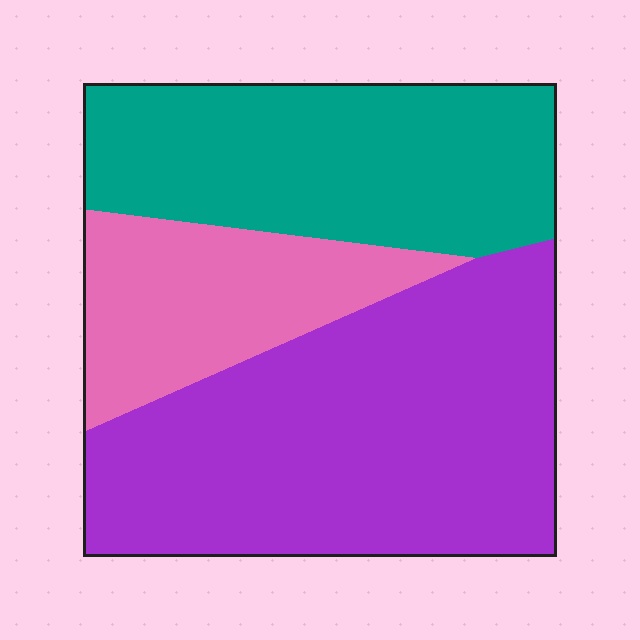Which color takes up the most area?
Purple, at roughly 50%.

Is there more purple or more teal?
Purple.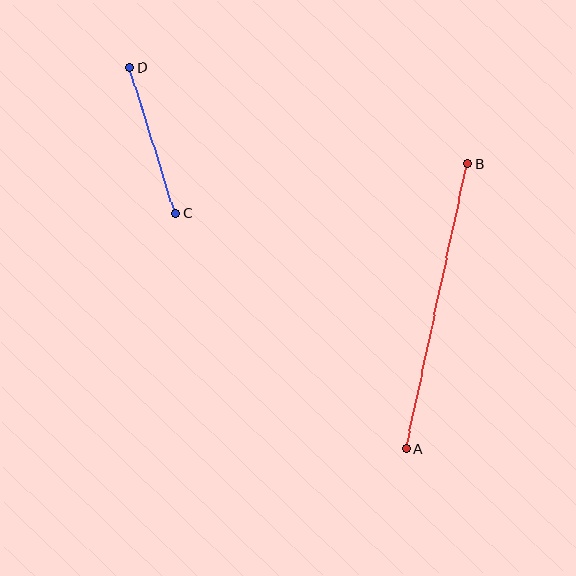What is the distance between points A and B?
The distance is approximately 292 pixels.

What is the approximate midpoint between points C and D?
The midpoint is at approximately (153, 140) pixels.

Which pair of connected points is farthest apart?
Points A and B are farthest apart.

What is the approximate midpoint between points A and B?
The midpoint is at approximately (437, 306) pixels.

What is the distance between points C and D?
The distance is approximately 153 pixels.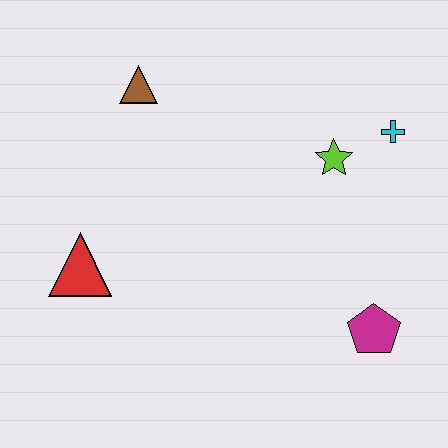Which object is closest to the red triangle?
The brown triangle is closest to the red triangle.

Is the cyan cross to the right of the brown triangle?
Yes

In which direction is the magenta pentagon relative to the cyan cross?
The magenta pentagon is below the cyan cross.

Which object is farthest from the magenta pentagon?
The brown triangle is farthest from the magenta pentagon.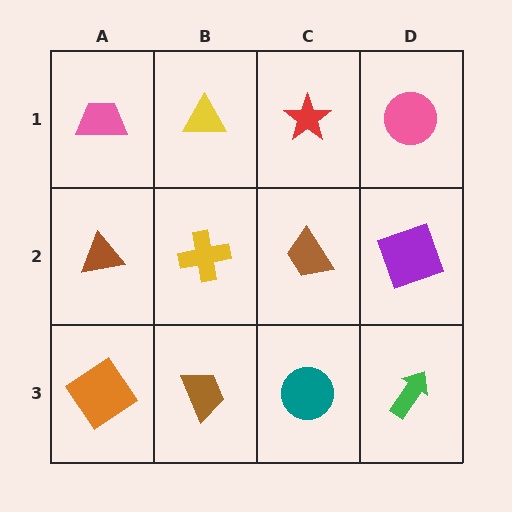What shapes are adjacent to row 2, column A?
A pink trapezoid (row 1, column A), an orange diamond (row 3, column A), a yellow cross (row 2, column B).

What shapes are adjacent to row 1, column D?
A purple square (row 2, column D), a red star (row 1, column C).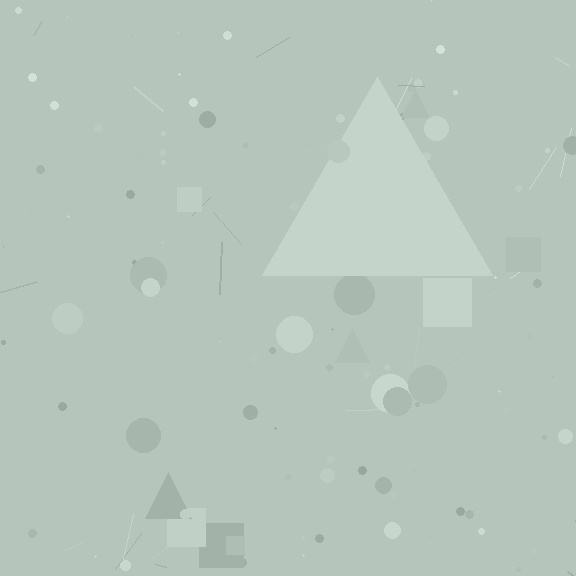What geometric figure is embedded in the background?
A triangle is embedded in the background.